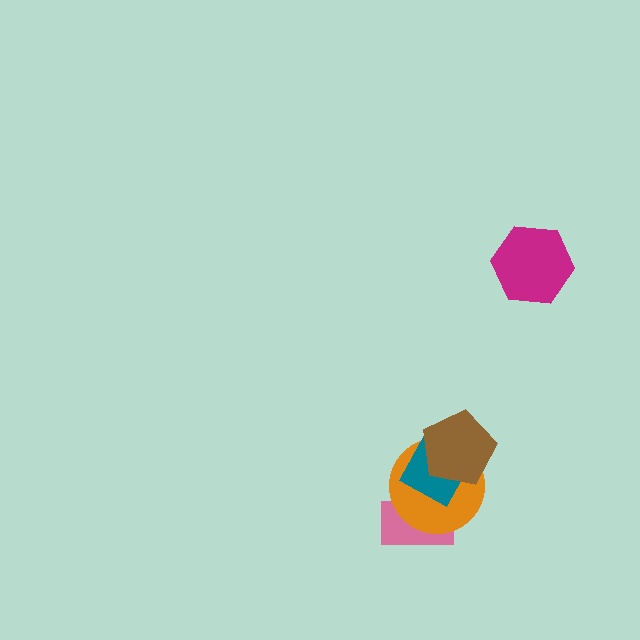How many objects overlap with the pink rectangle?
2 objects overlap with the pink rectangle.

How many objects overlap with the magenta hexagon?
0 objects overlap with the magenta hexagon.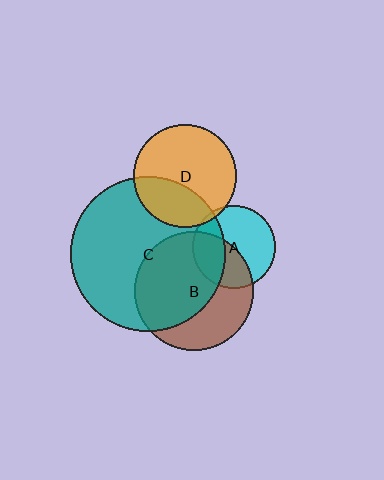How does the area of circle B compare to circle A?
Approximately 2.0 times.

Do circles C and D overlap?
Yes.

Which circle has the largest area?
Circle C (teal).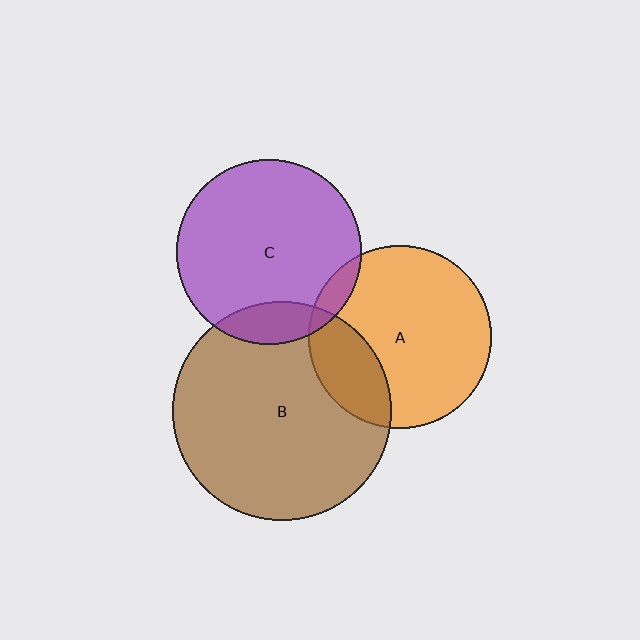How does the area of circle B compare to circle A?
Approximately 1.4 times.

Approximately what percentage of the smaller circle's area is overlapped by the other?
Approximately 25%.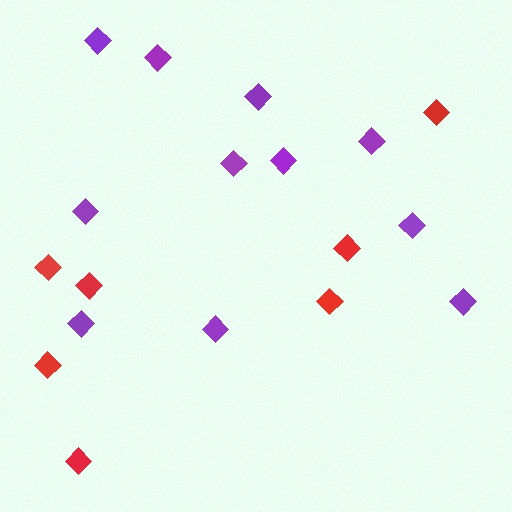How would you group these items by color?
There are 2 groups: one group of purple diamonds (11) and one group of red diamonds (7).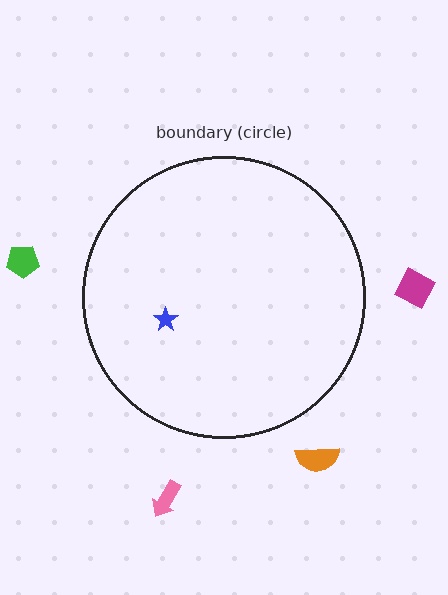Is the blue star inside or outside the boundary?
Inside.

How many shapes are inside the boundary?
1 inside, 4 outside.